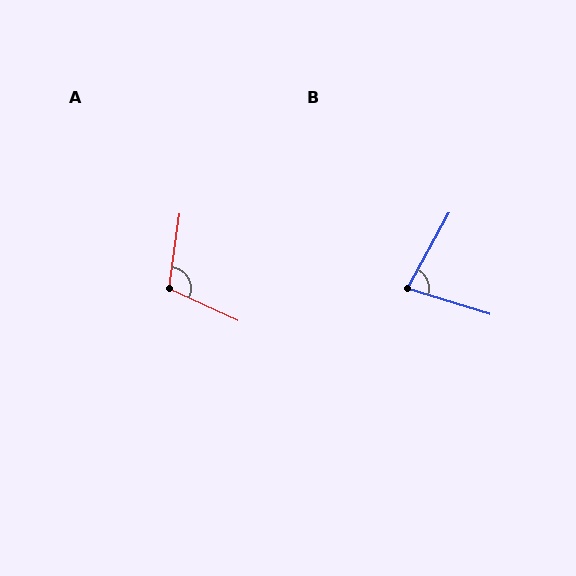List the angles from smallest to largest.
B (78°), A (107°).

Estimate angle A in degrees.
Approximately 107 degrees.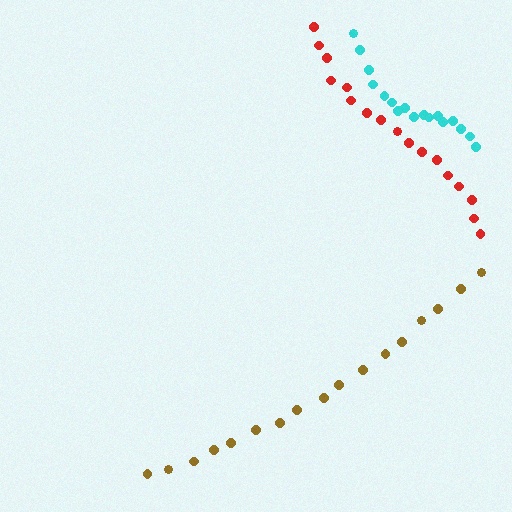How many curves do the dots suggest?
There are 3 distinct paths.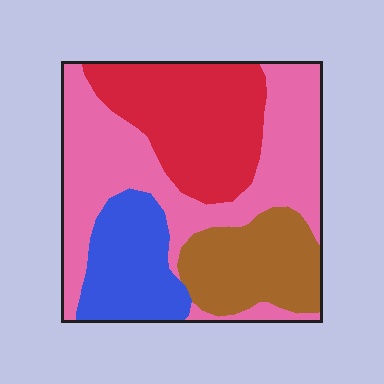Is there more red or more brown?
Red.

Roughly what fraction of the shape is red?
Red takes up between a quarter and a half of the shape.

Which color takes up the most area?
Pink, at roughly 40%.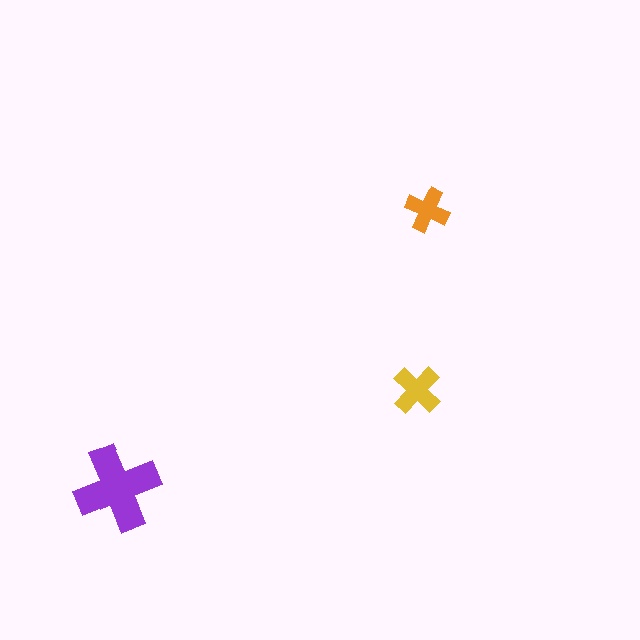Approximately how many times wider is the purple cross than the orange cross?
About 2 times wider.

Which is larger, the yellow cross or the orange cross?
The yellow one.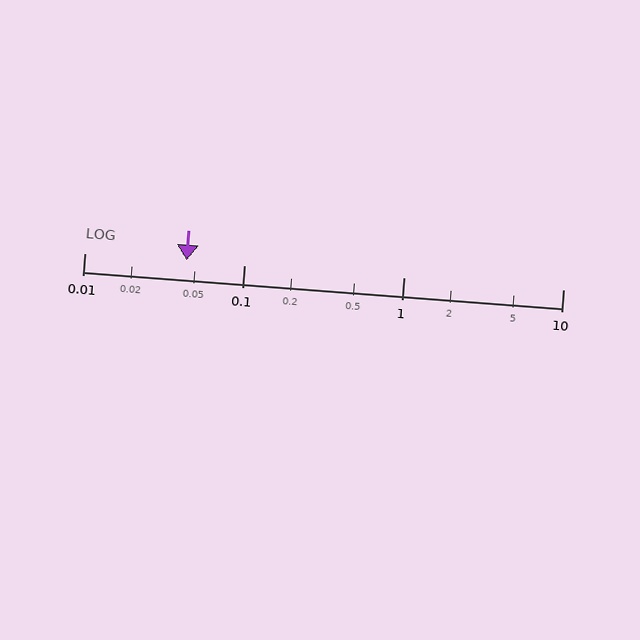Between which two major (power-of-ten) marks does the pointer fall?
The pointer is between 0.01 and 0.1.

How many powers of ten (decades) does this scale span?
The scale spans 3 decades, from 0.01 to 10.